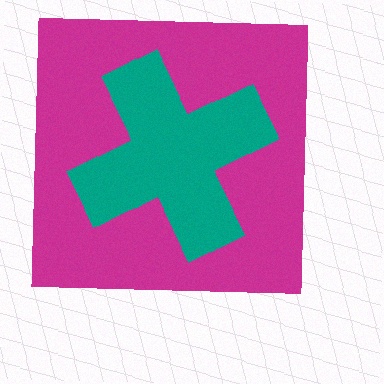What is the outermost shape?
The magenta square.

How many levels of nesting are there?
2.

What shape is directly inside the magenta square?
The teal cross.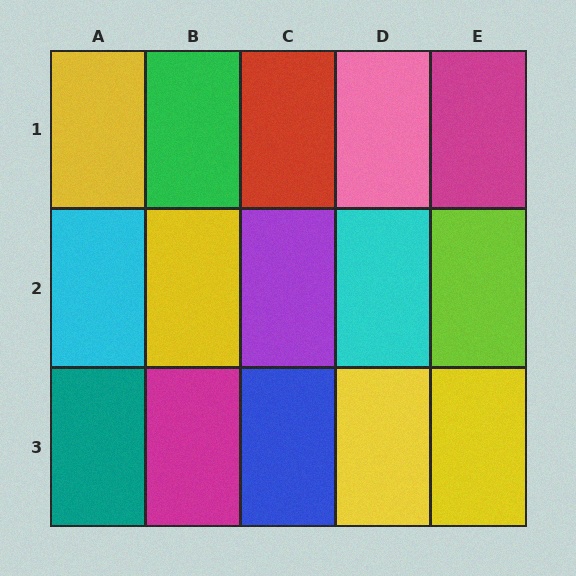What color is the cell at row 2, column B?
Yellow.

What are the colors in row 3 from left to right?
Teal, magenta, blue, yellow, yellow.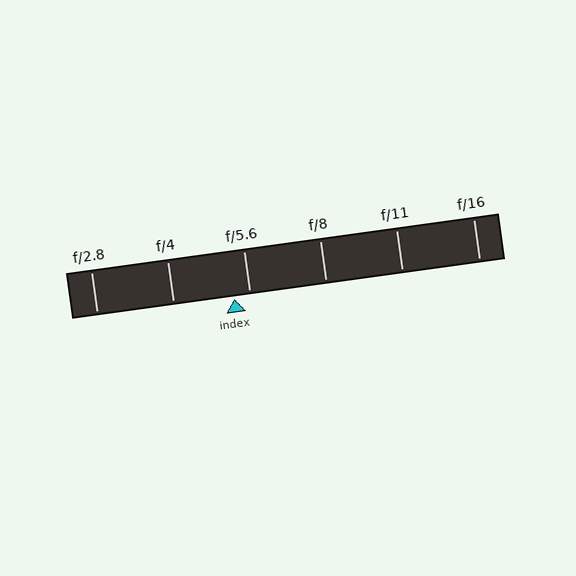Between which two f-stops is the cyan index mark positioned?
The index mark is between f/4 and f/5.6.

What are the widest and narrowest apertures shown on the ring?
The widest aperture shown is f/2.8 and the narrowest is f/16.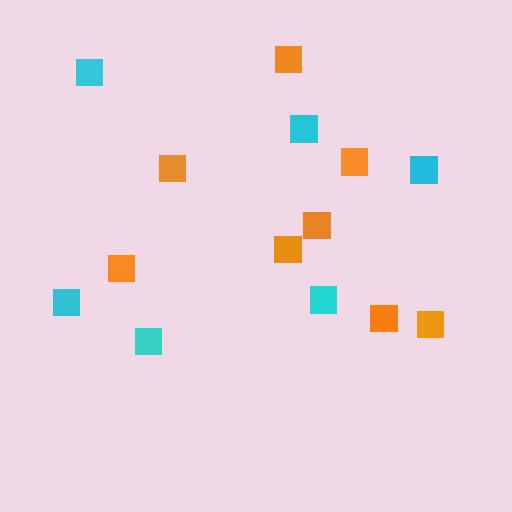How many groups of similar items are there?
There are 2 groups: one group of orange squares (8) and one group of cyan squares (6).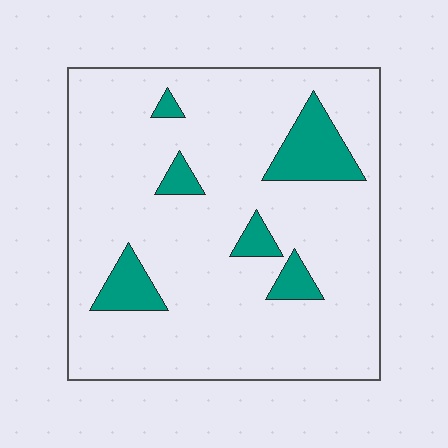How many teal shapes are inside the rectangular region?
6.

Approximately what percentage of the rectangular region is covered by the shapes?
Approximately 15%.